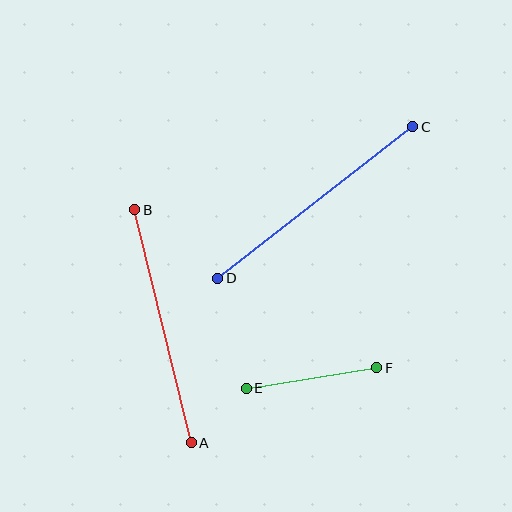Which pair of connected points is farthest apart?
Points C and D are farthest apart.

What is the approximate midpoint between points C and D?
The midpoint is at approximately (315, 202) pixels.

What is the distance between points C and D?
The distance is approximately 247 pixels.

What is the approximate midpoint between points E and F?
The midpoint is at approximately (311, 378) pixels.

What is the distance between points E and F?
The distance is approximately 132 pixels.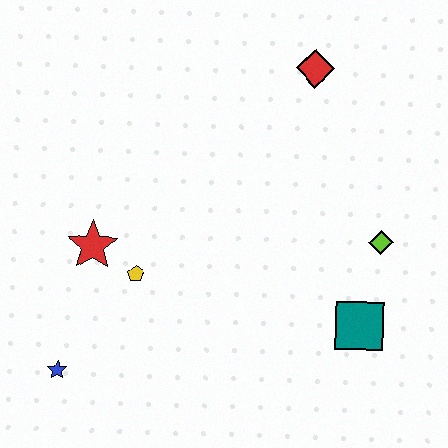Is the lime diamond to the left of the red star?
No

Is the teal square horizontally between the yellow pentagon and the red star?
No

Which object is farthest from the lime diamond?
The blue star is farthest from the lime diamond.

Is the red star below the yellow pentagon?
No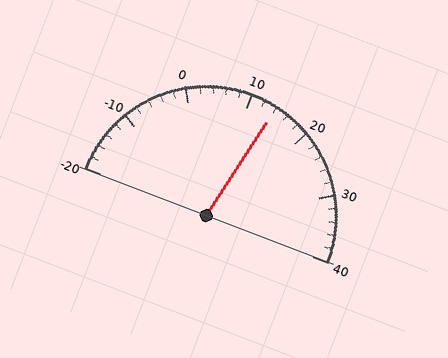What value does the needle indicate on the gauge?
The needle indicates approximately 14.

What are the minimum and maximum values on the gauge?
The gauge ranges from -20 to 40.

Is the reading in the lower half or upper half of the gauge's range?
The reading is in the upper half of the range (-20 to 40).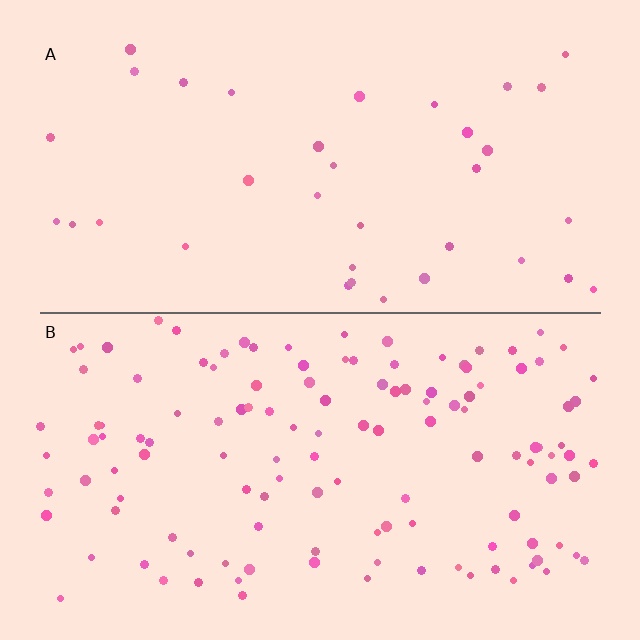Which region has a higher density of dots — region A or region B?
B (the bottom).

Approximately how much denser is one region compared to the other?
Approximately 3.6× — region B over region A.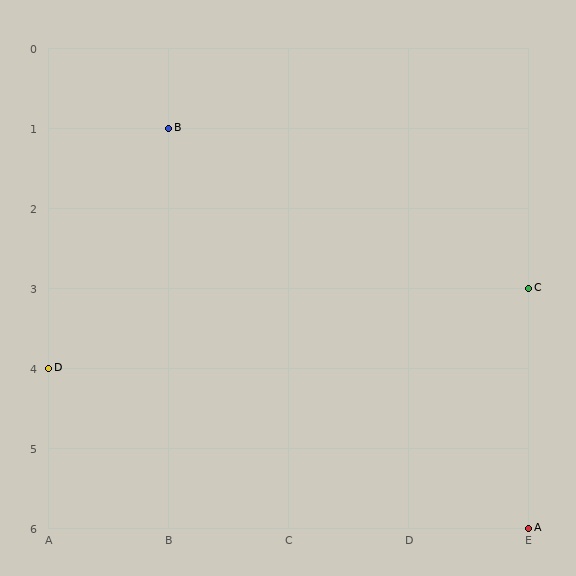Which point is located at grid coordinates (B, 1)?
Point B is at (B, 1).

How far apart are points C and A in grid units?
Points C and A are 3 rows apart.